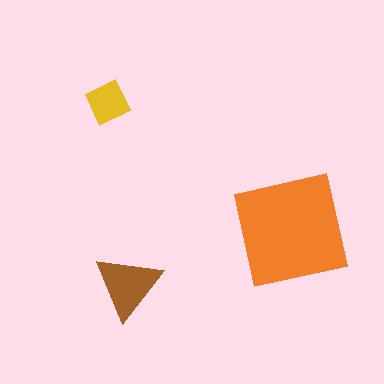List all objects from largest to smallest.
The orange square, the brown triangle, the yellow diamond.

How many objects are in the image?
There are 3 objects in the image.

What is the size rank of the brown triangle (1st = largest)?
2nd.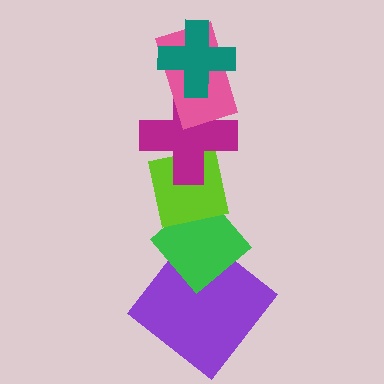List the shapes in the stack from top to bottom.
From top to bottom: the teal cross, the pink rectangle, the magenta cross, the lime square, the green diamond, the purple diamond.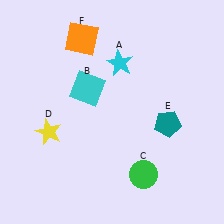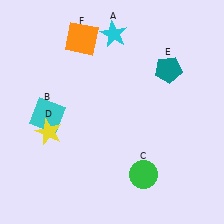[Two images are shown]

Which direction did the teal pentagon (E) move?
The teal pentagon (E) moved up.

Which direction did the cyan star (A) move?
The cyan star (A) moved up.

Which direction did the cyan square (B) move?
The cyan square (B) moved left.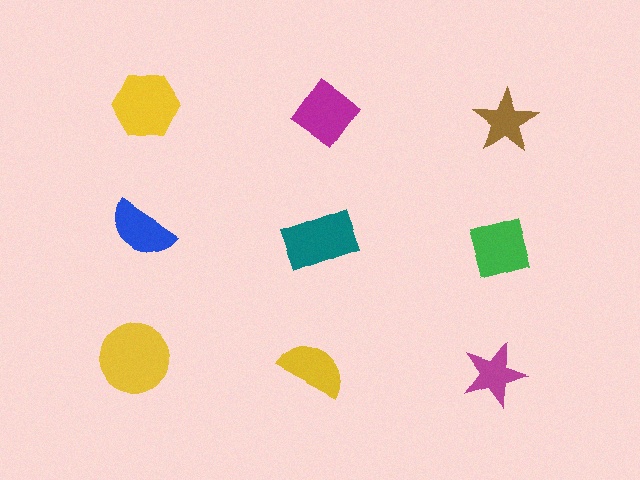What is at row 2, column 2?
A teal rectangle.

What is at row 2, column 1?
A blue semicircle.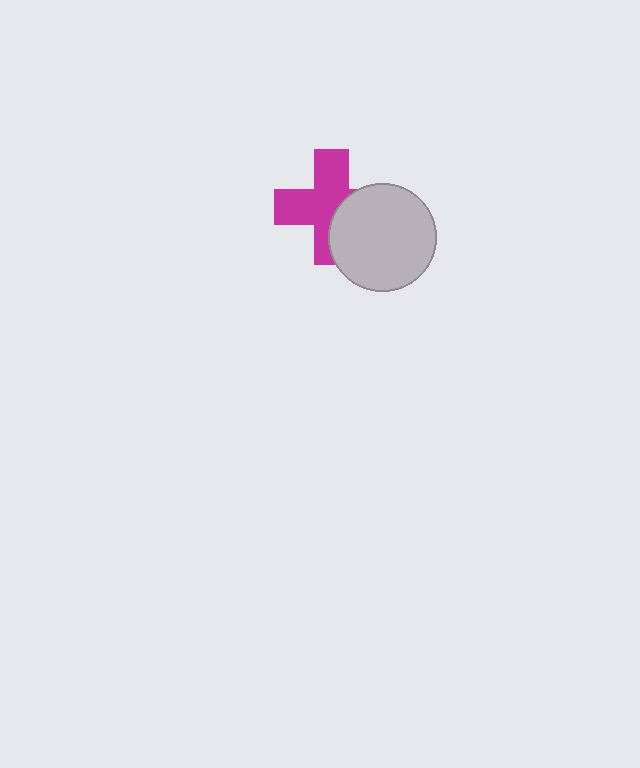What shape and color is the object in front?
The object in front is a light gray circle.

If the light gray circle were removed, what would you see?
You would see the complete magenta cross.